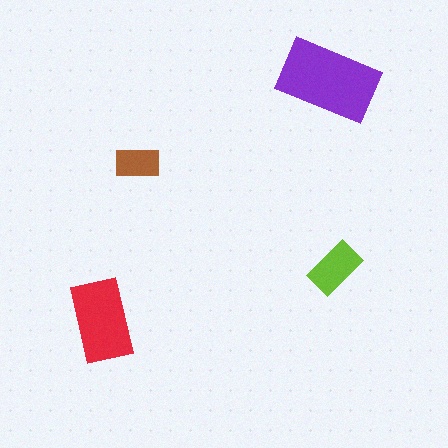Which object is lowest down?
The red rectangle is bottommost.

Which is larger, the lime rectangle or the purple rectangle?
The purple one.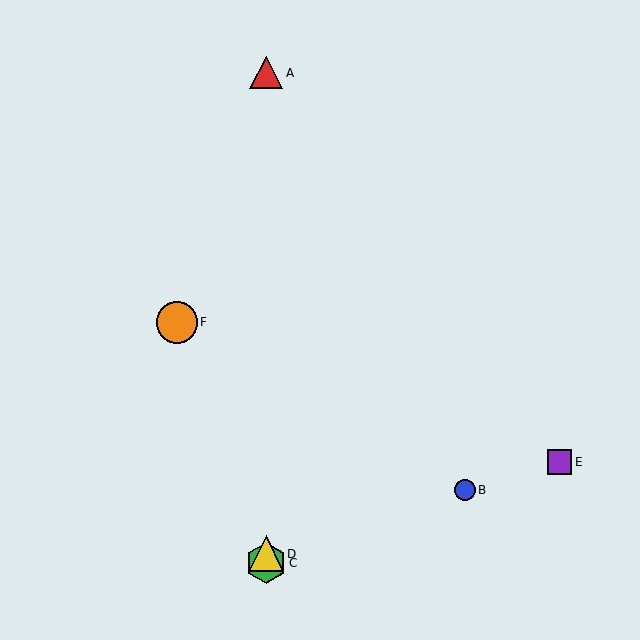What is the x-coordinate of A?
Object A is at x≈266.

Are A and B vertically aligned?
No, A is at x≈266 and B is at x≈465.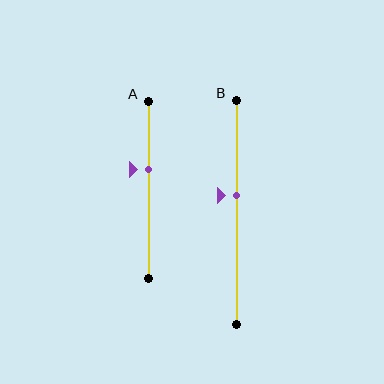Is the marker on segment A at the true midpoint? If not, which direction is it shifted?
No, the marker on segment A is shifted upward by about 12% of the segment length.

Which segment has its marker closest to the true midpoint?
Segment B has its marker closest to the true midpoint.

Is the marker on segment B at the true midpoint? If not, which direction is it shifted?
No, the marker on segment B is shifted upward by about 7% of the segment length.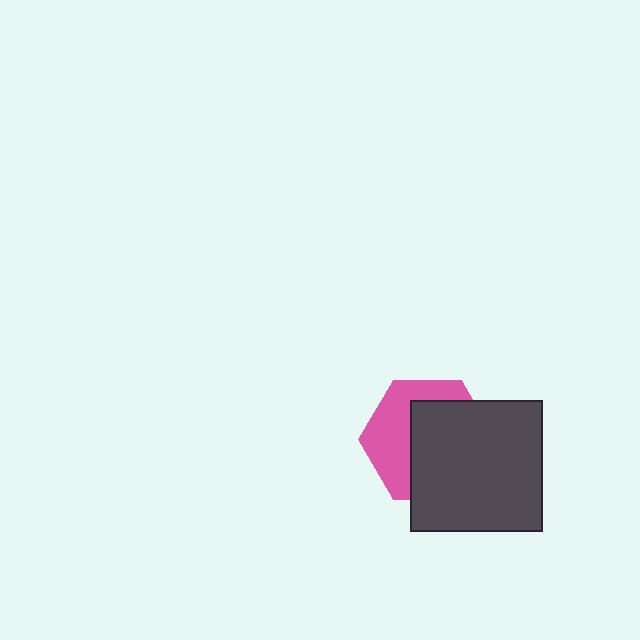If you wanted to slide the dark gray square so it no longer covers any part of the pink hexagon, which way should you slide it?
Slide it toward the lower-right — that is the most direct way to separate the two shapes.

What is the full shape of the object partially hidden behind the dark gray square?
The partially hidden object is a pink hexagon.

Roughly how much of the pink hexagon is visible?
A small part of it is visible (roughly 42%).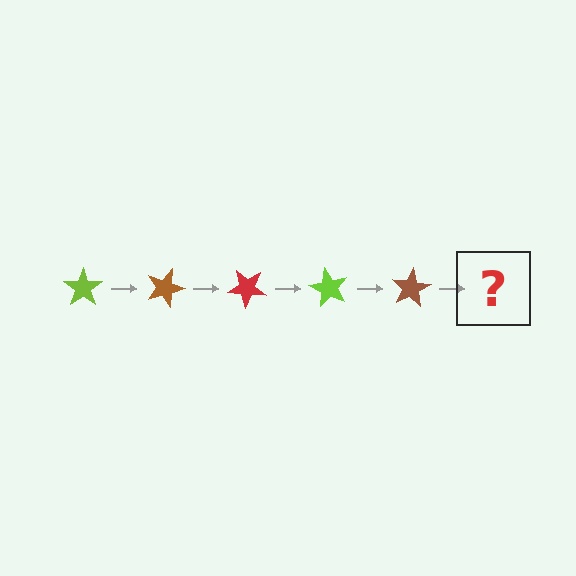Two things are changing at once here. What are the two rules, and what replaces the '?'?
The two rules are that it rotates 20 degrees each step and the color cycles through lime, brown, and red. The '?' should be a red star, rotated 100 degrees from the start.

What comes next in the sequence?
The next element should be a red star, rotated 100 degrees from the start.